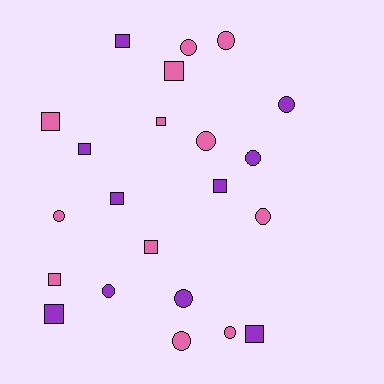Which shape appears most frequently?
Circle, with 11 objects.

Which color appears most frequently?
Pink, with 12 objects.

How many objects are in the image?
There are 22 objects.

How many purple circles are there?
There are 4 purple circles.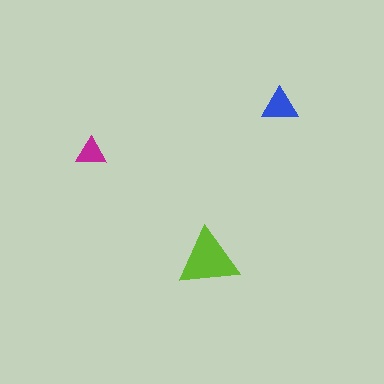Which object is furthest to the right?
The blue triangle is rightmost.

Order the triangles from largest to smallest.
the lime one, the blue one, the magenta one.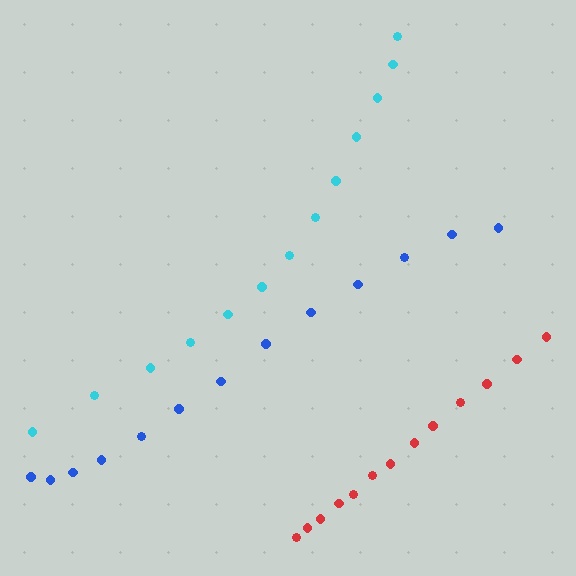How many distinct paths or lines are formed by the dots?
There are 3 distinct paths.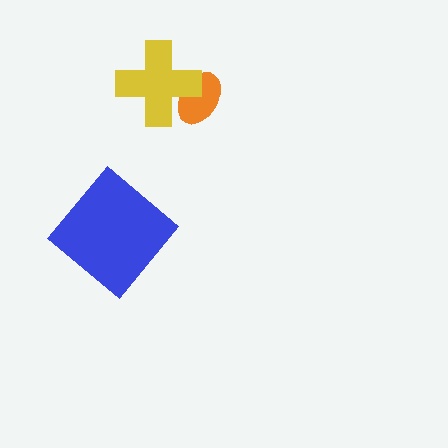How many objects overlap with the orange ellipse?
1 object overlaps with the orange ellipse.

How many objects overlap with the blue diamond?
0 objects overlap with the blue diamond.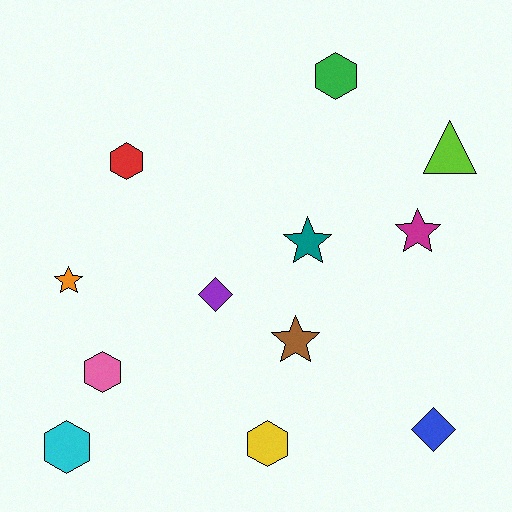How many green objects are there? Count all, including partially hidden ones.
There is 1 green object.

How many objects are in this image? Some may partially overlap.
There are 12 objects.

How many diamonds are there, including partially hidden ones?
There are 2 diamonds.